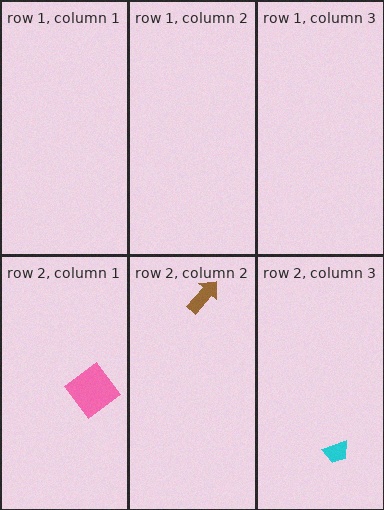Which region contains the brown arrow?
The row 2, column 2 region.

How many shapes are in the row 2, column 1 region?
1.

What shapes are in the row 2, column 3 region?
The cyan trapezoid.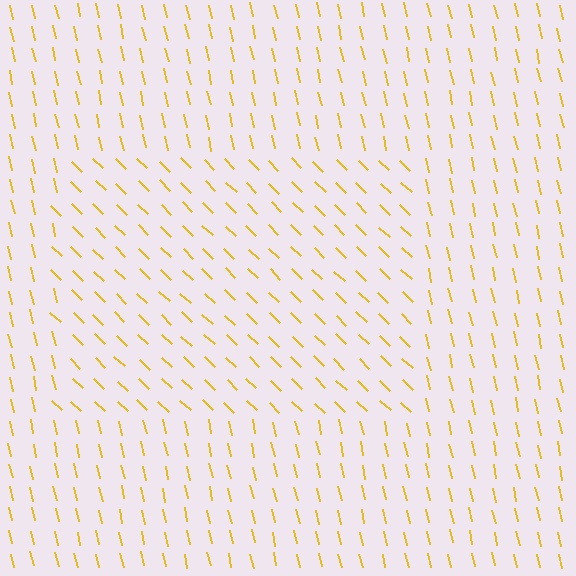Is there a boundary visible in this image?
Yes, there is a texture boundary formed by a change in line orientation.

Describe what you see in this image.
The image is filled with small yellow line segments. A rectangle region in the image has lines oriented differently from the surrounding lines, creating a visible texture boundary.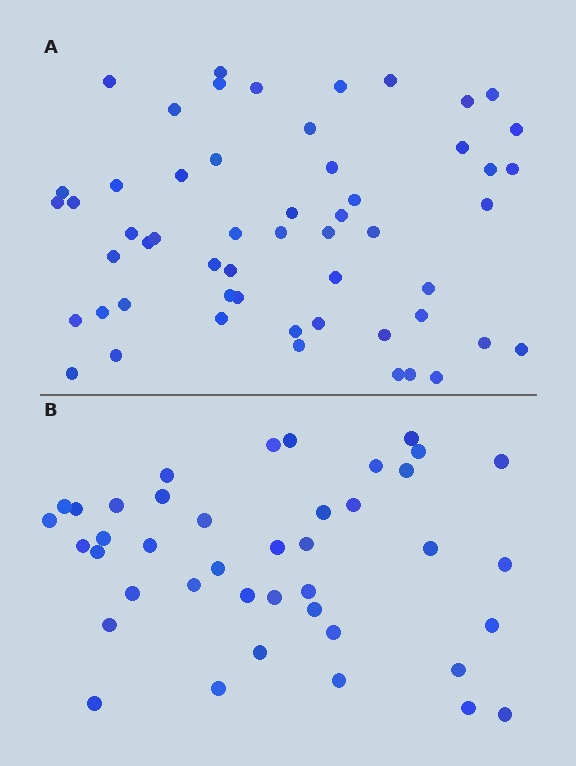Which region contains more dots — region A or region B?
Region A (the top region) has more dots.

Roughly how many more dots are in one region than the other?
Region A has approximately 15 more dots than region B.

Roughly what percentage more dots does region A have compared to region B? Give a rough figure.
About 35% more.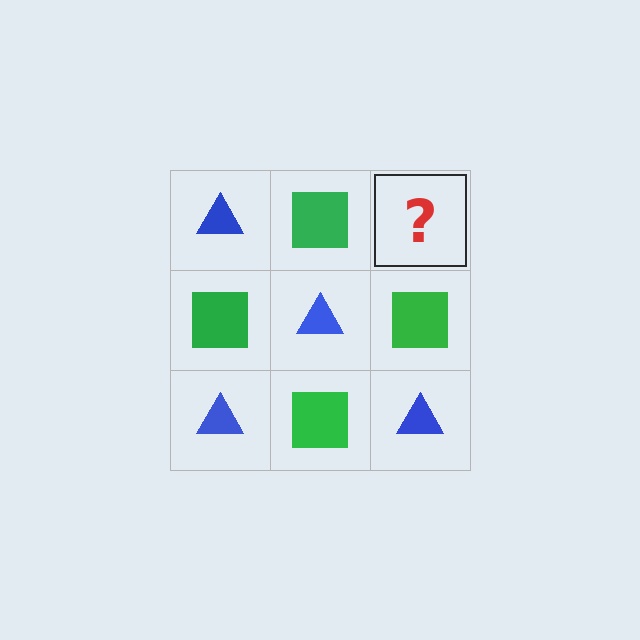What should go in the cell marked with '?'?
The missing cell should contain a blue triangle.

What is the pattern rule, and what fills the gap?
The rule is that it alternates blue triangle and green square in a checkerboard pattern. The gap should be filled with a blue triangle.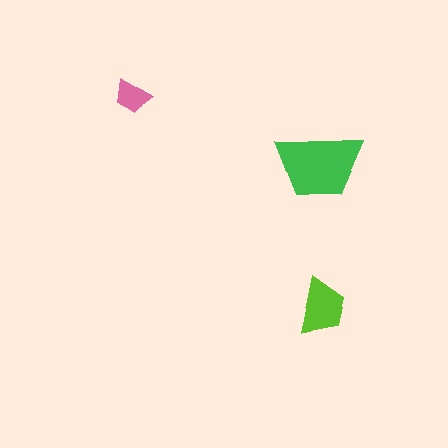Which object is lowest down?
The lime trapezoid is bottommost.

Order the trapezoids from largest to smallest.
the green one, the lime one, the pink one.